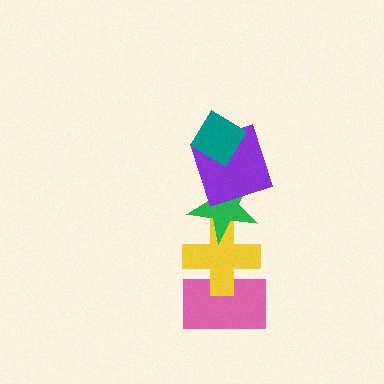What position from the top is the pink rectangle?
The pink rectangle is 5th from the top.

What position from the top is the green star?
The green star is 3rd from the top.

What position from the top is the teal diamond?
The teal diamond is 1st from the top.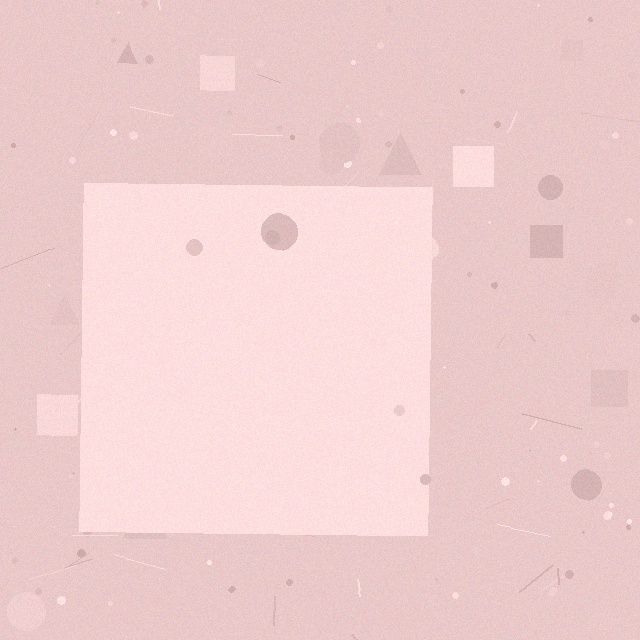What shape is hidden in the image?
A square is hidden in the image.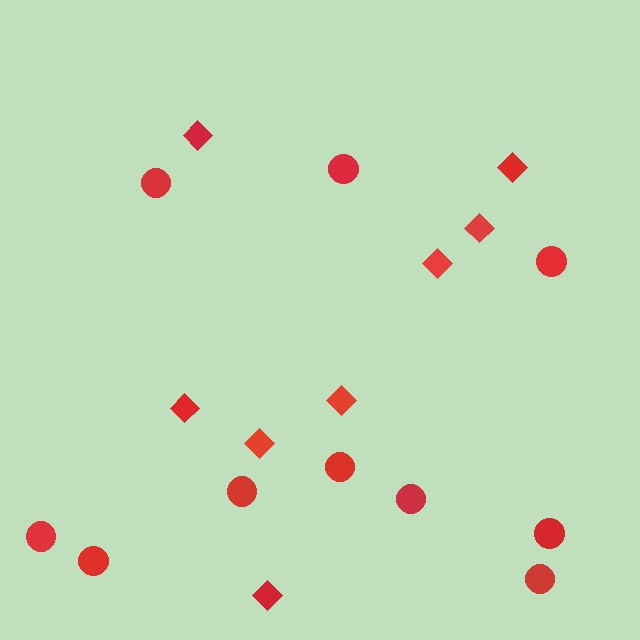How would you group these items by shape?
There are 2 groups: one group of diamonds (8) and one group of circles (10).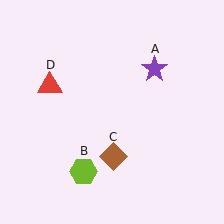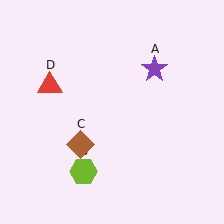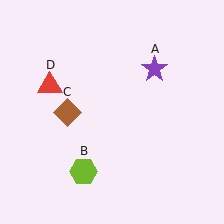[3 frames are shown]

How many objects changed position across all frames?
1 object changed position: brown diamond (object C).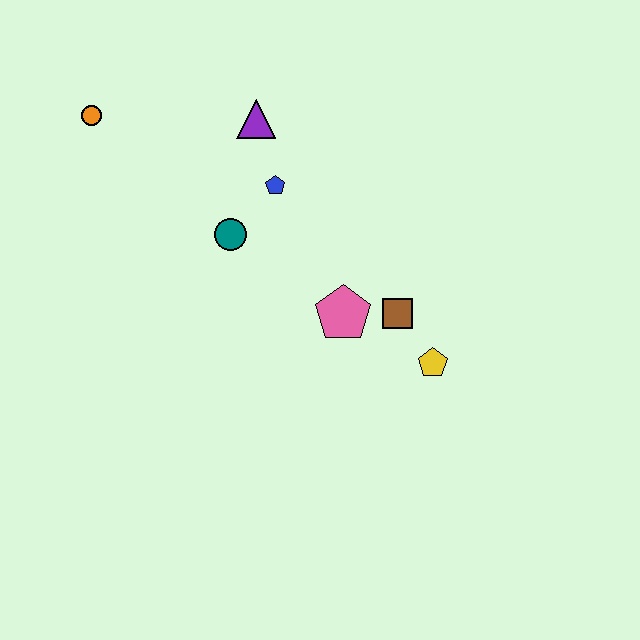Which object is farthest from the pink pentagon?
The orange circle is farthest from the pink pentagon.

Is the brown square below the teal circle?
Yes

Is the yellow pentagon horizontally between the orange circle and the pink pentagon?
No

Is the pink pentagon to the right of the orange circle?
Yes